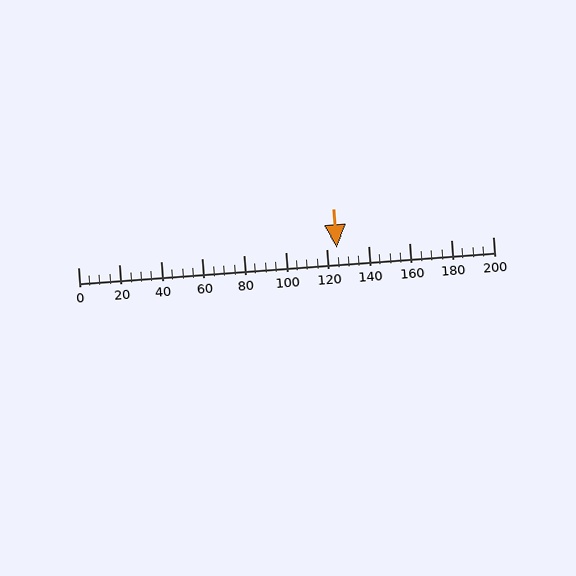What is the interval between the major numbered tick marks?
The major tick marks are spaced 20 units apart.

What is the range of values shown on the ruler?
The ruler shows values from 0 to 200.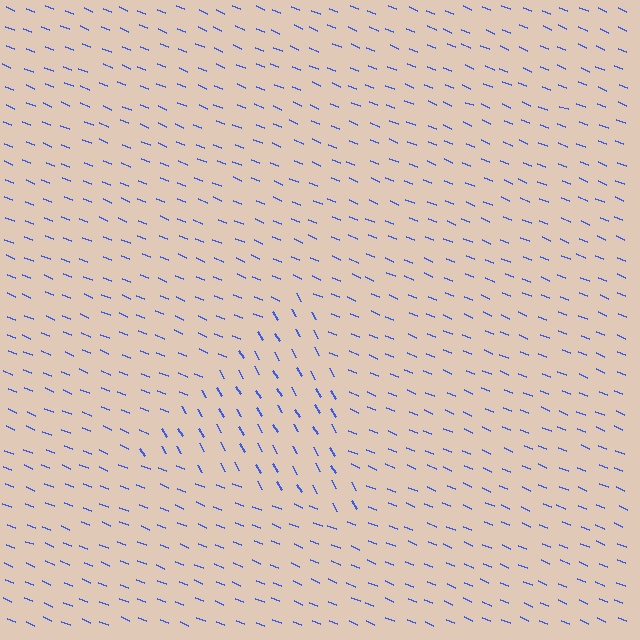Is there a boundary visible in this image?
Yes, there is a texture boundary formed by a change in line orientation.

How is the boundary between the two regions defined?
The boundary is defined purely by a change in line orientation (approximately 38 degrees difference). All lines are the same color and thickness.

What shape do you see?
I see a triangle.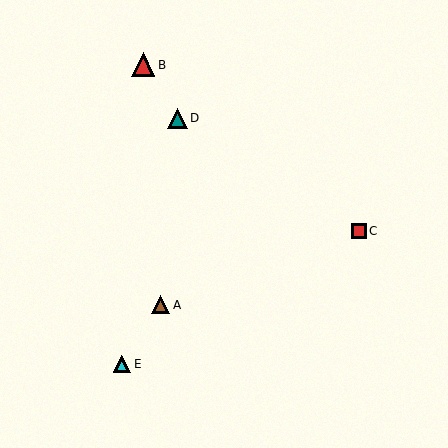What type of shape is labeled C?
Shape C is a red square.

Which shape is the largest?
The red triangle (labeled B) is the largest.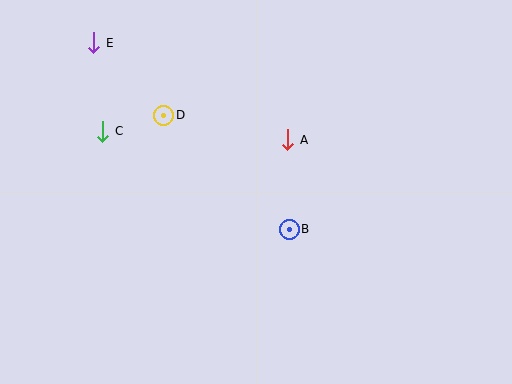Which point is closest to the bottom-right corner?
Point B is closest to the bottom-right corner.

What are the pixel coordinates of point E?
Point E is at (94, 43).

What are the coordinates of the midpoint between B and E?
The midpoint between B and E is at (192, 136).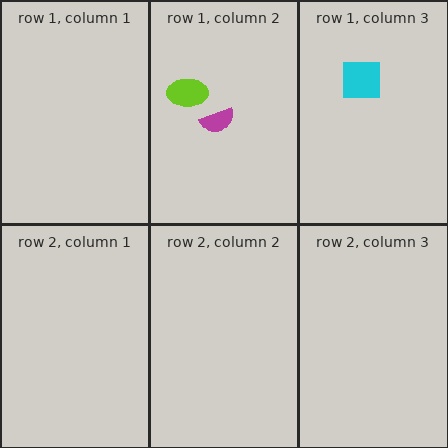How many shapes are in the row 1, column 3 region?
1.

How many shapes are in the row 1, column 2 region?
2.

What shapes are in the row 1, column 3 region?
The cyan square.